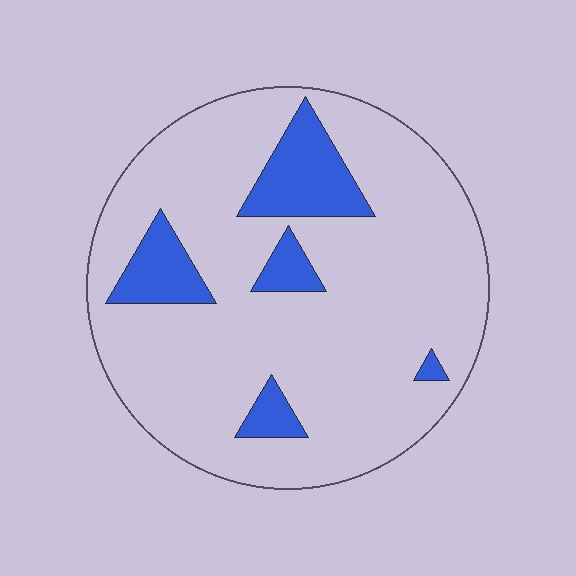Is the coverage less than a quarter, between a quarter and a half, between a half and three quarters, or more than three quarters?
Less than a quarter.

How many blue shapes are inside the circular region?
5.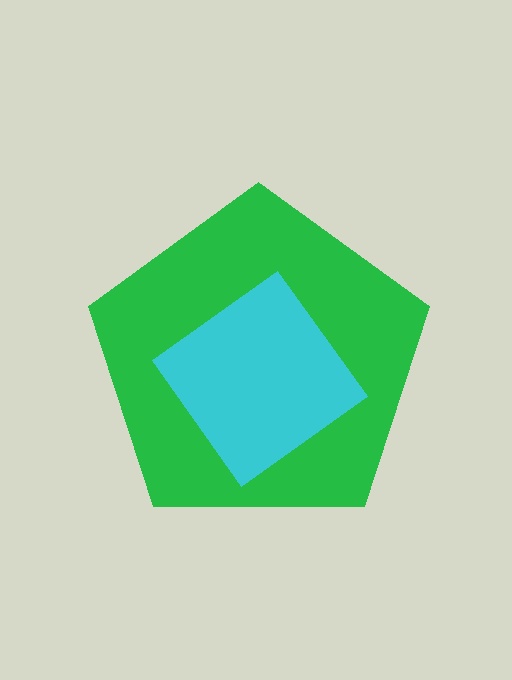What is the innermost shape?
The cyan diamond.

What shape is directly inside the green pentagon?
The cyan diamond.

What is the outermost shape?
The green pentagon.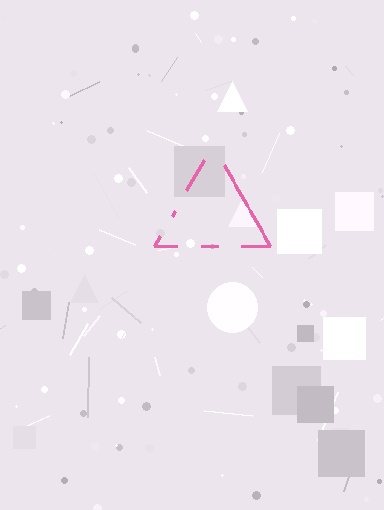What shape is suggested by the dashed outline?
The dashed outline suggests a triangle.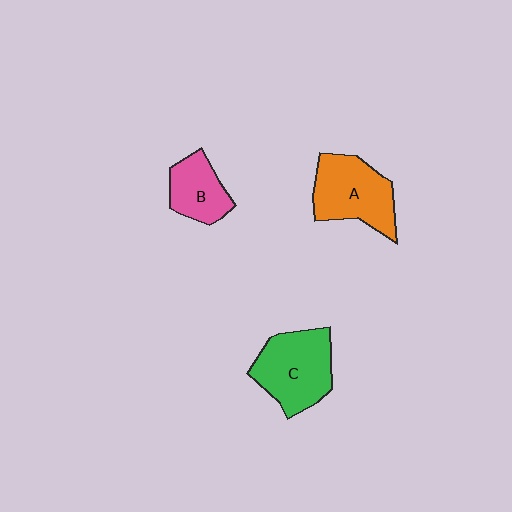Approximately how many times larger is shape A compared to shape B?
Approximately 1.5 times.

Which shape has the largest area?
Shape C (green).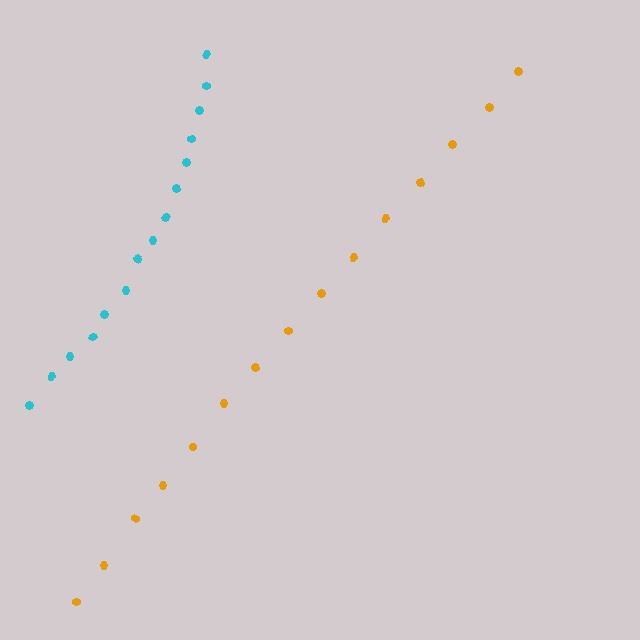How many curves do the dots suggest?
There are 2 distinct paths.